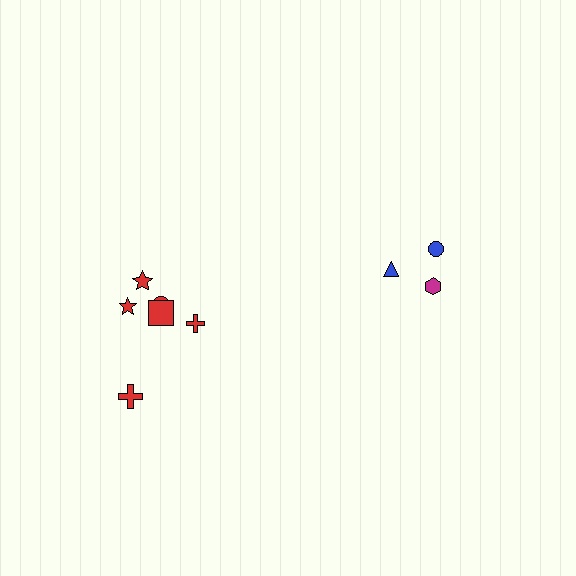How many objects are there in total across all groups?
There are 9 objects.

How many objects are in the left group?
There are 6 objects.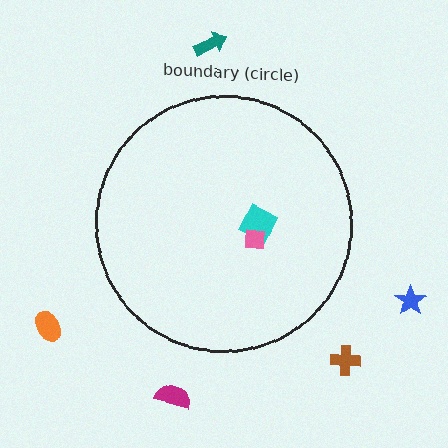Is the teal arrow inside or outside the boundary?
Outside.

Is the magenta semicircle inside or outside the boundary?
Outside.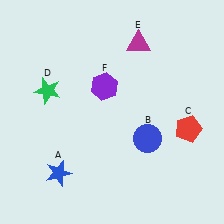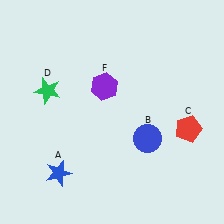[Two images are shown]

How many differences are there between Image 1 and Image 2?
There is 1 difference between the two images.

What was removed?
The magenta triangle (E) was removed in Image 2.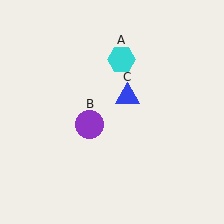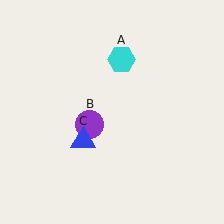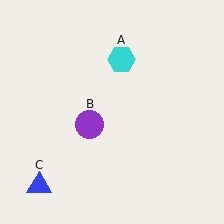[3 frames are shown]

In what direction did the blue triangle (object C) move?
The blue triangle (object C) moved down and to the left.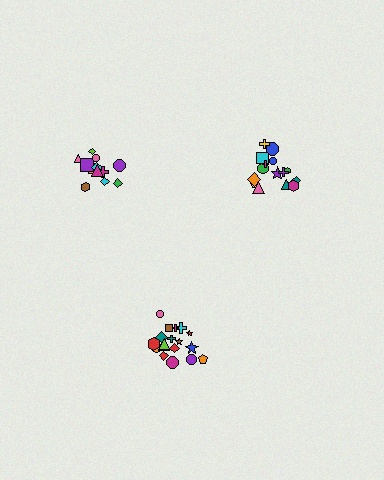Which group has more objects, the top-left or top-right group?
The top-right group.